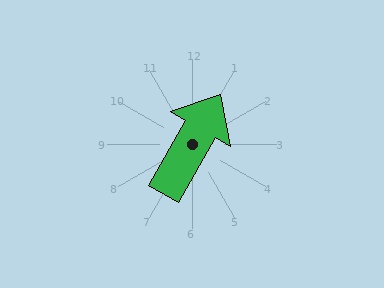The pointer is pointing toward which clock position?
Roughly 1 o'clock.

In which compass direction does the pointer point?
Northeast.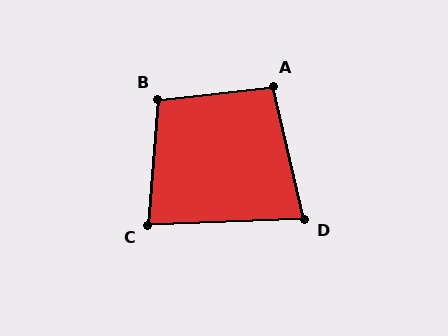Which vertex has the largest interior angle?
B, at approximately 101 degrees.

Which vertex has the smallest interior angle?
D, at approximately 79 degrees.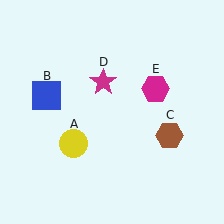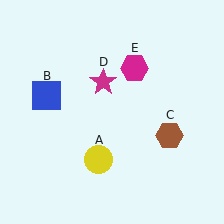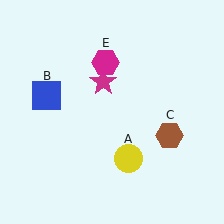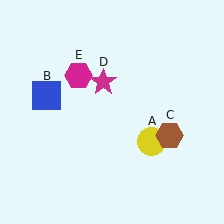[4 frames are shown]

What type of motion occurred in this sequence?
The yellow circle (object A), magenta hexagon (object E) rotated counterclockwise around the center of the scene.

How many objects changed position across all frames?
2 objects changed position: yellow circle (object A), magenta hexagon (object E).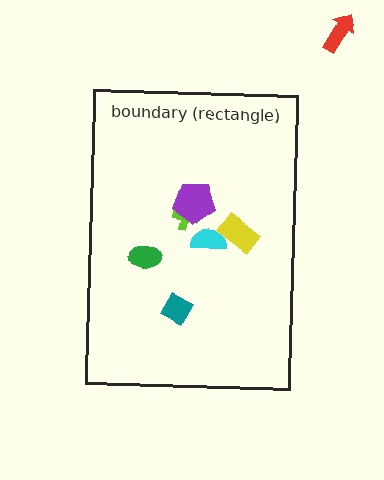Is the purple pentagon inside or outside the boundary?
Inside.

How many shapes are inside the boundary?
6 inside, 1 outside.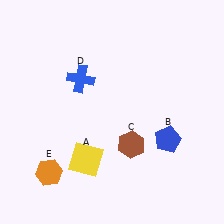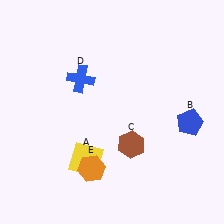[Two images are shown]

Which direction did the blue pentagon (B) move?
The blue pentagon (B) moved right.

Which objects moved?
The objects that moved are: the blue pentagon (B), the orange hexagon (E).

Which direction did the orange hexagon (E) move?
The orange hexagon (E) moved right.